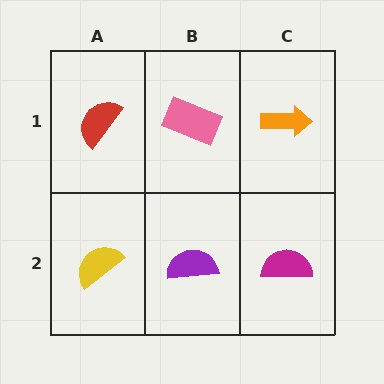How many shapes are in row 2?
3 shapes.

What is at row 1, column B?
A pink rectangle.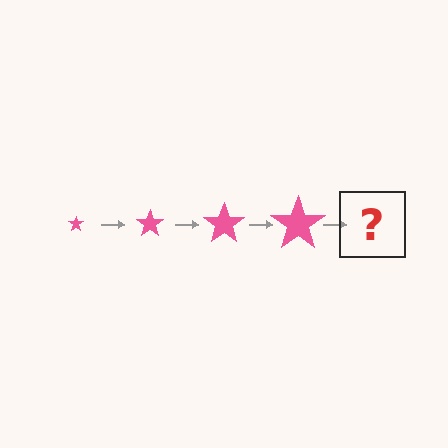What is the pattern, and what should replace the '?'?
The pattern is that the star gets progressively larger each step. The '?' should be a pink star, larger than the previous one.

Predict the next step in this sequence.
The next step is a pink star, larger than the previous one.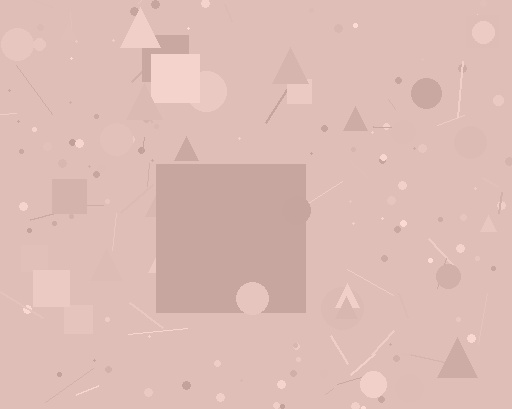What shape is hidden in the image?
A square is hidden in the image.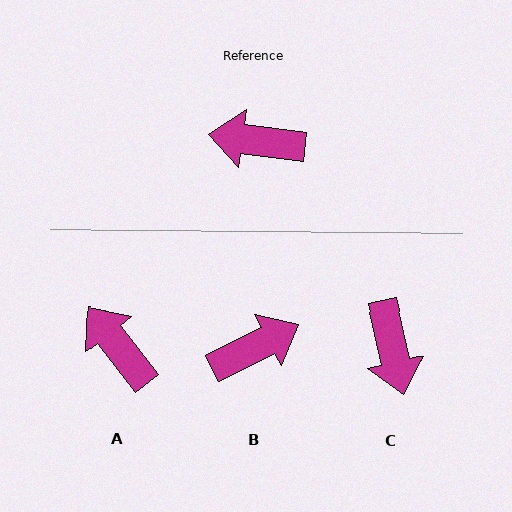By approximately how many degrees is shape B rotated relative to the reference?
Approximately 146 degrees clockwise.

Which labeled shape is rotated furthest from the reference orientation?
B, about 146 degrees away.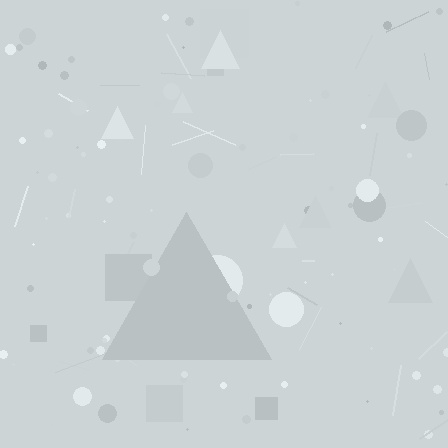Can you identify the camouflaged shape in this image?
The camouflaged shape is a triangle.